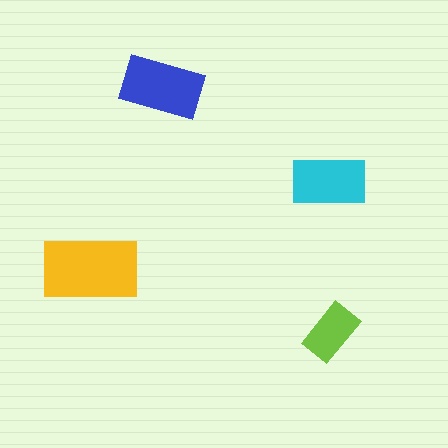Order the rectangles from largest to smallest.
the yellow one, the blue one, the cyan one, the lime one.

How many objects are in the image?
There are 4 objects in the image.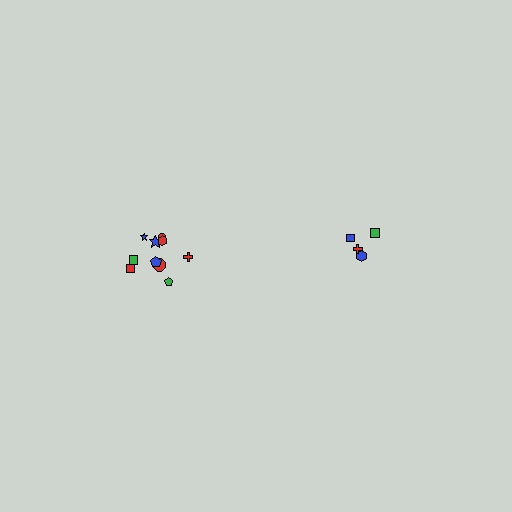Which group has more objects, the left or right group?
The left group.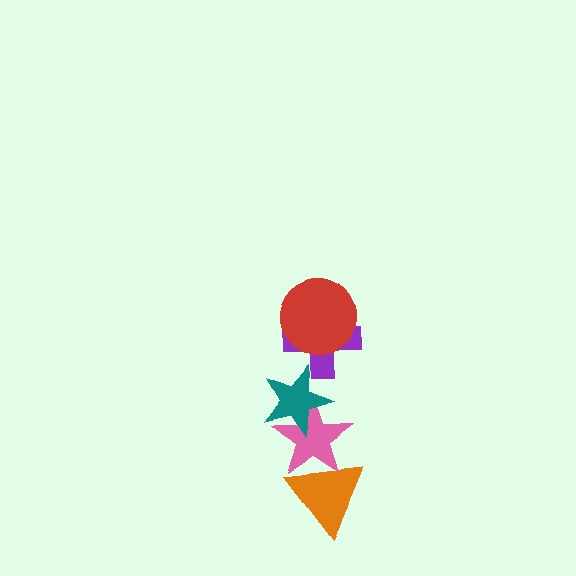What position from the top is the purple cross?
The purple cross is 2nd from the top.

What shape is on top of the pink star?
The teal star is on top of the pink star.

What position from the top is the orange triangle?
The orange triangle is 5th from the top.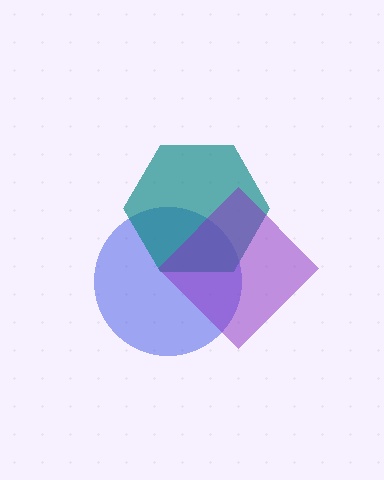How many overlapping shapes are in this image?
There are 3 overlapping shapes in the image.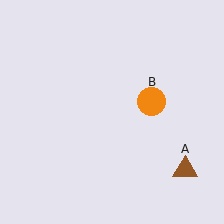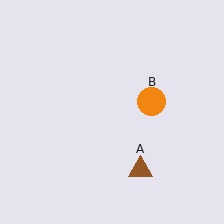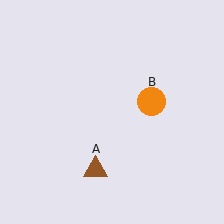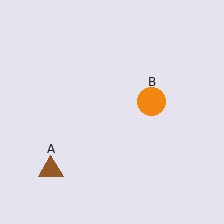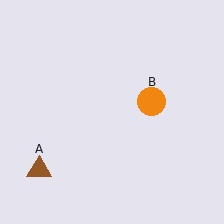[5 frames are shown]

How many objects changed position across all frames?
1 object changed position: brown triangle (object A).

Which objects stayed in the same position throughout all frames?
Orange circle (object B) remained stationary.